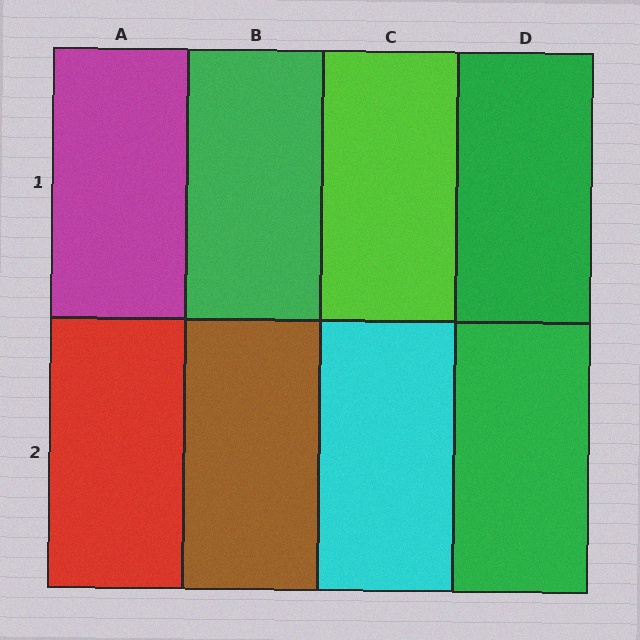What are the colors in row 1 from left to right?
Magenta, green, lime, green.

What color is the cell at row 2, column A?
Red.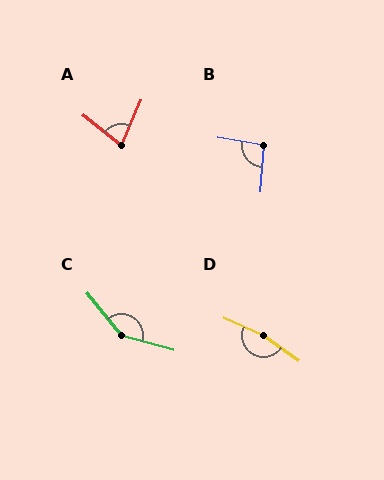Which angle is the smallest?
A, at approximately 76 degrees.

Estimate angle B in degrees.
Approximately 96 degrees.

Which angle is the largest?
D, at approximately 168 degrees.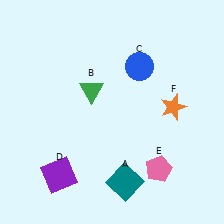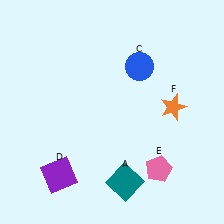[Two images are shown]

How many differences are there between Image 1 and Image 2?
There is 1 difference between the two images.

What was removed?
The green triangle (B) was removed in Image 2.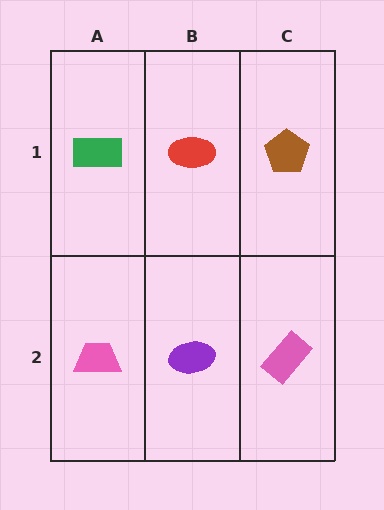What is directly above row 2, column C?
A brown pentagon.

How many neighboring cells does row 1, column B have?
3.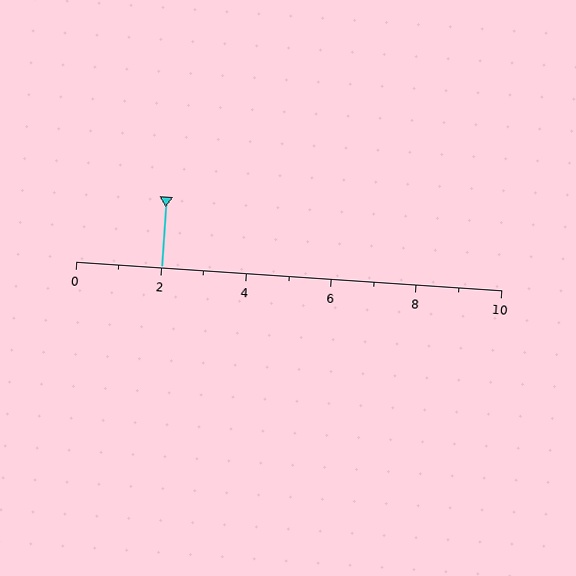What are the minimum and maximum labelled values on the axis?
The axis runs from 0 to 10.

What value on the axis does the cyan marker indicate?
The marker indicates approximately 2.